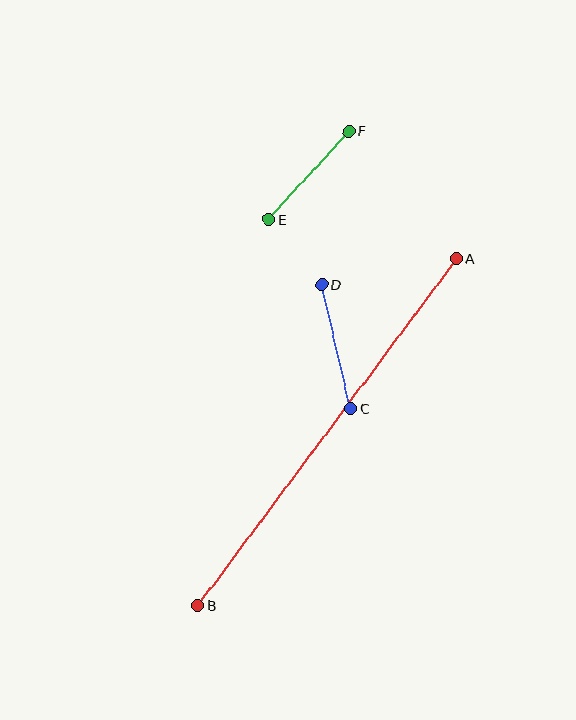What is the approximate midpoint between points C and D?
The midpoint is at approximately (336, 346) pixels.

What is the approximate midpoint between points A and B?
The midpoint is at approximately (327, 432) pixels.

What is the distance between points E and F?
The distance is approximately 119 pixels.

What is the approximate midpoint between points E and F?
The midpoint is at approximately (309, 176) pixels.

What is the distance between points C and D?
The distance is approximately 127 pixels.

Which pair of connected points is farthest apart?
Points A and B are farthest apart.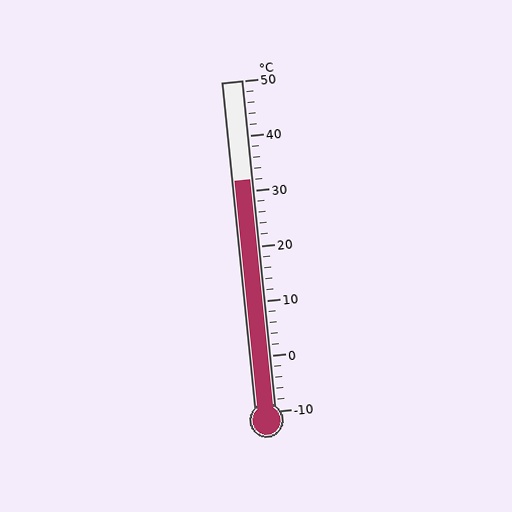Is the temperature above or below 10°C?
The temperature is above 10°C.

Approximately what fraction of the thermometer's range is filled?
The thermometer is filled to approximately 70% of its range.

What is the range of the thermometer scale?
The thermometer scale ranges from -10°C to 50°C.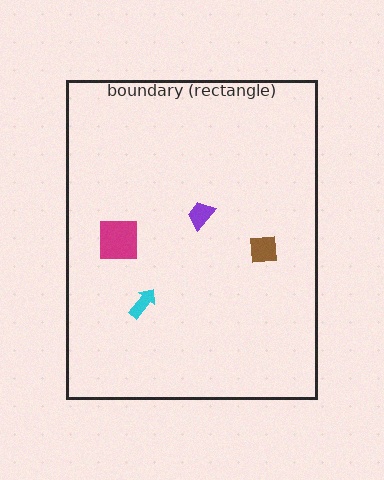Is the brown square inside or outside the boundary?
Inside.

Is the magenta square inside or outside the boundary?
Inside.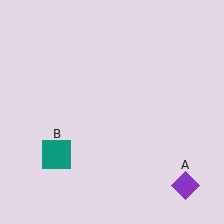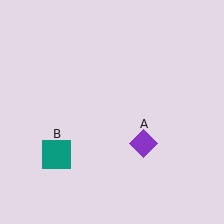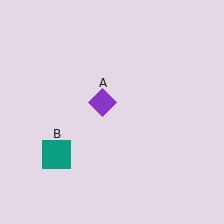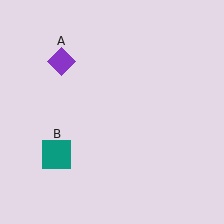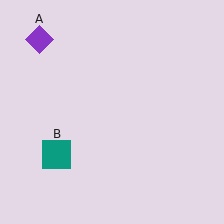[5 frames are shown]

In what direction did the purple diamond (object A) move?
The purple diamond (object A) moved up and to the left.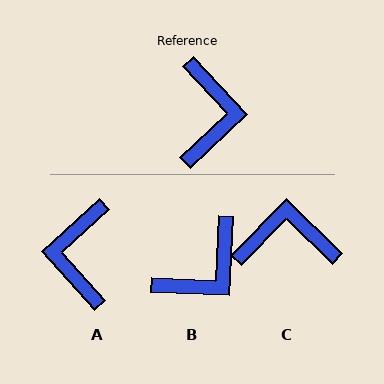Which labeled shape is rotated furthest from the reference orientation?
A, about 179 degrees away.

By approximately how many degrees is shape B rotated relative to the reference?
Approximately 45 degrees clockwise.